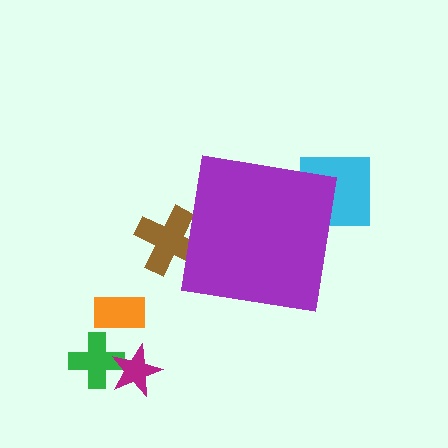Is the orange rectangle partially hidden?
No, the orange rectangle is fully visible.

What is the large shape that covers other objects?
A purple square.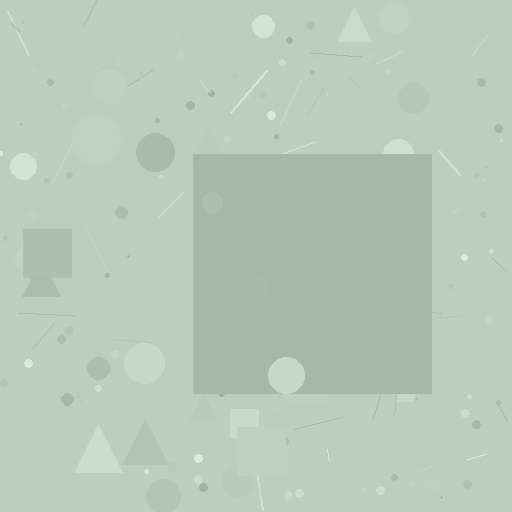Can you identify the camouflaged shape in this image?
The camouflaged shape is a square.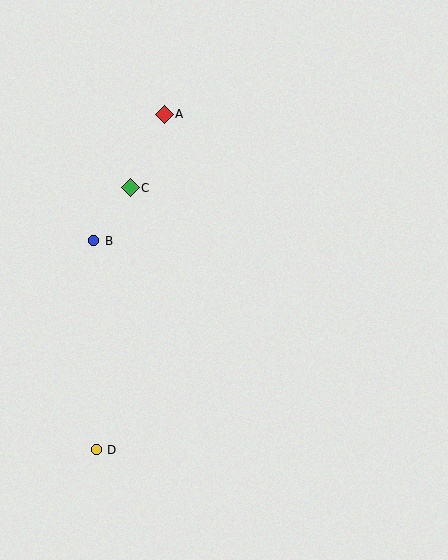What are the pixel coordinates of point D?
Point D is at (96, 450).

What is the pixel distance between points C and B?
The distance between C and B is 65 pixels.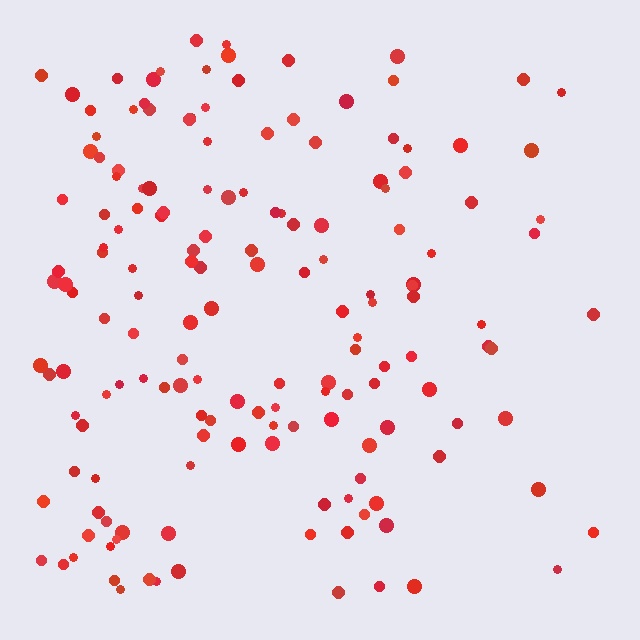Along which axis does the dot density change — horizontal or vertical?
Horizontal.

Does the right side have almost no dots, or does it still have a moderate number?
Still a moderate number, just noticeably fewer than the left.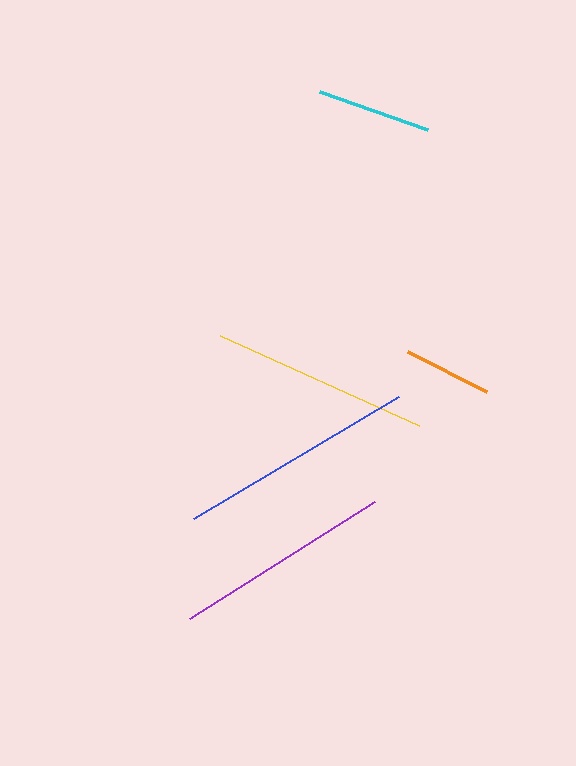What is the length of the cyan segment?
The cyan segment is approximately 115 pixels long.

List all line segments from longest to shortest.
From longest to shortest: blue, purple, yellow, cyan, orange.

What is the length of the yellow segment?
The yellow segment is approximately 218 pixels long.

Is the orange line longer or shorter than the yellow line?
The yellow line is longer than the orange line.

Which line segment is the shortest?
The orange line is the shortest at approximately 89 pixels.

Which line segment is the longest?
The blue line is the longest at approximately 239 pixels.